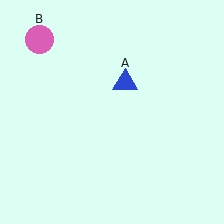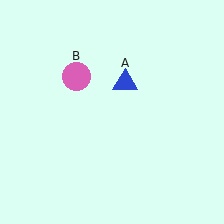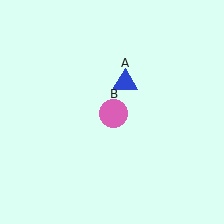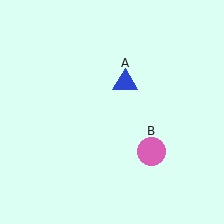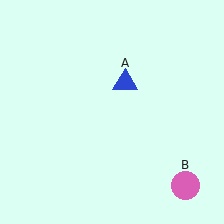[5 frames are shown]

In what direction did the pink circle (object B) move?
The pink circle (object B) moved down and to the right.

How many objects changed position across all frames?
1 object changed position: pink circle (object B).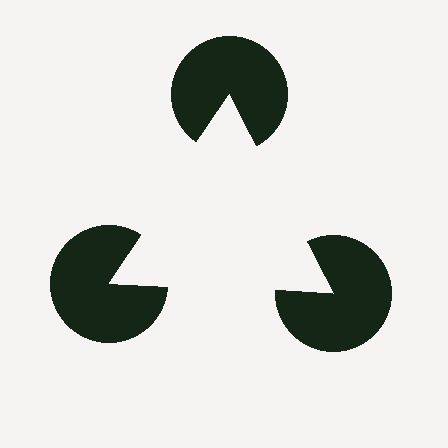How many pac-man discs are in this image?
There are 3 — one at each vertex of the illusory triangle.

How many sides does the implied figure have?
3 sides.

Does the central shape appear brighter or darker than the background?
It typically appears slightly brighter than the background, even though no actual brightness change is drawn.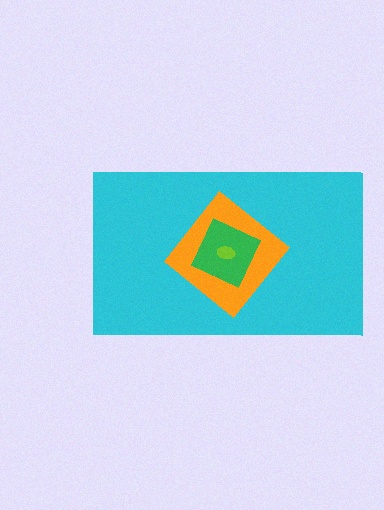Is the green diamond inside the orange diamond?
Yes.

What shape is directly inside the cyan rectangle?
The orange diamond.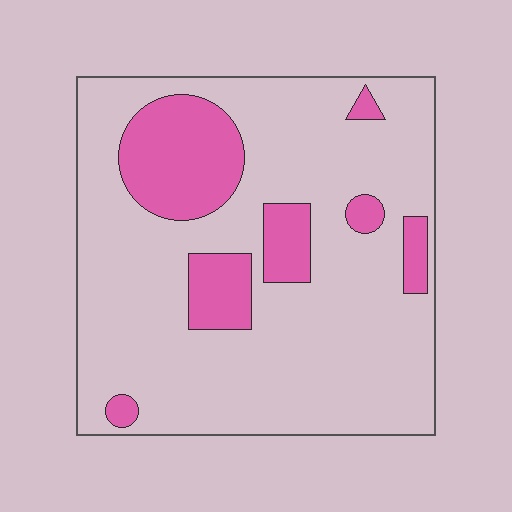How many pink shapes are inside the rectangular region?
7.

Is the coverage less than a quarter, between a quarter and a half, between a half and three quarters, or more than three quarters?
Less than a quarter.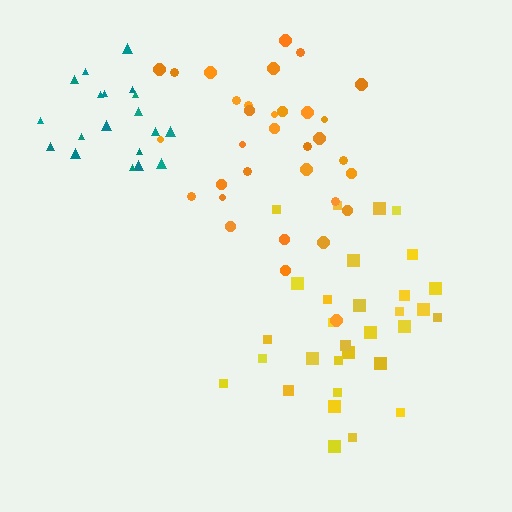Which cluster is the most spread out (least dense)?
Yellow.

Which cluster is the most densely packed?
Teal.